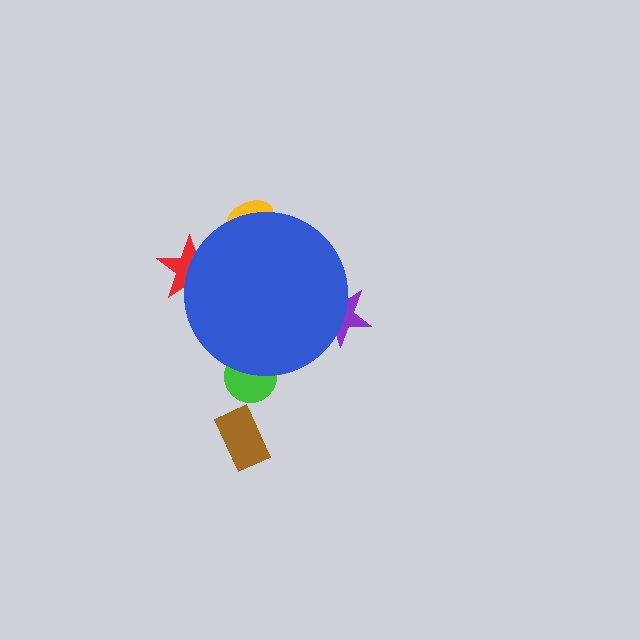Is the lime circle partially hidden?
Yes, the lime circle is partially hidden behind the blue circle.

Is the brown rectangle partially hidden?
No, the brown rectangle is fully visible.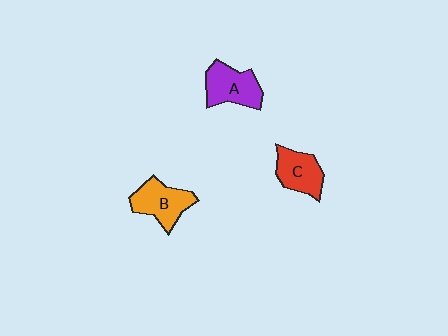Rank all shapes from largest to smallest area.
From largest to smallest: A (purple), B (orange), C (red).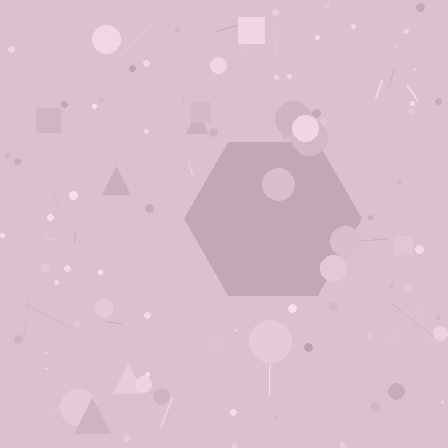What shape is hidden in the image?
A hexagon is hidden in the image.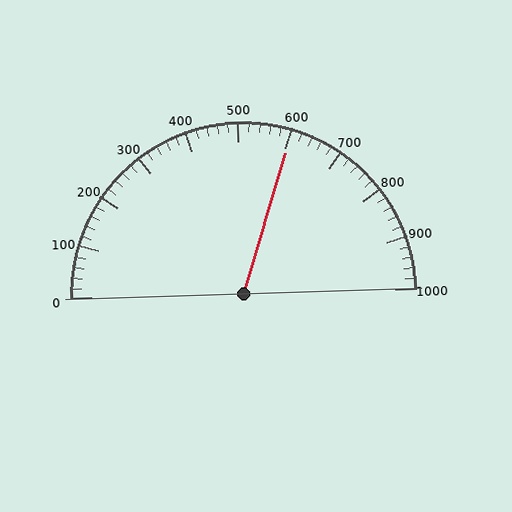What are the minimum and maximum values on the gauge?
The gauge ranges from 0 to 1000.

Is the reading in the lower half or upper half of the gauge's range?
The reading is in the upper half of the range (0 to 1000).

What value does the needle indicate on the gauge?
The needle indicates approximately 600.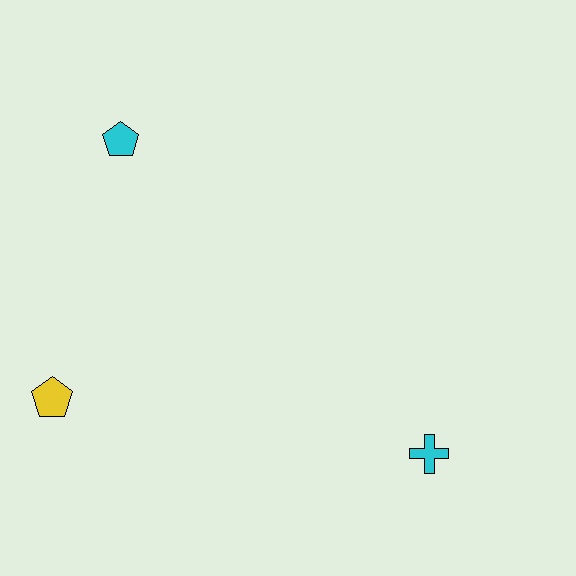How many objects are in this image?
There are 3 objects.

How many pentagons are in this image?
There are 2 pentagons.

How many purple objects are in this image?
There are no purple objects.